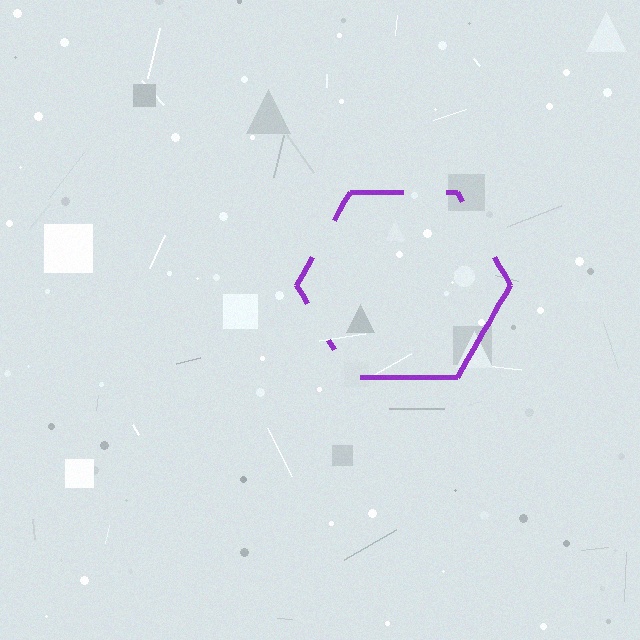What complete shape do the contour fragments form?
The contour fragments form a hexagon.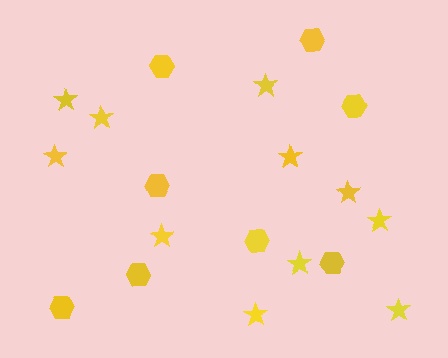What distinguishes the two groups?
There are 2 groups: one group of hexagons (8) and one group of stars (11).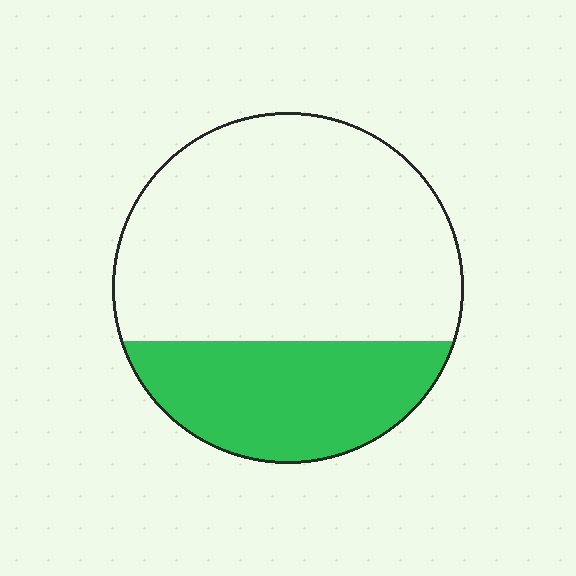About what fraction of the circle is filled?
About one third (1/3).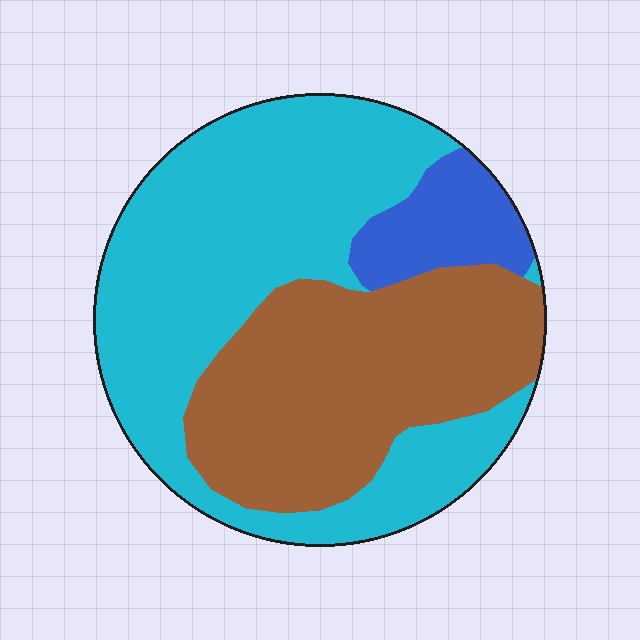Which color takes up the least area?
Blue, at roughly 10%.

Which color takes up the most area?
Cyan, at roughly 55%.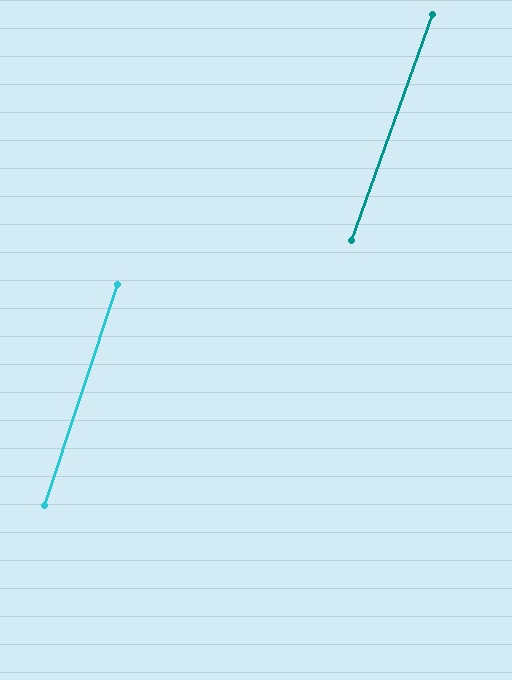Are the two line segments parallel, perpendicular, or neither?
Parallel — their directions differ by only 1.8°.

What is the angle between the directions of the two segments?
Approximately 2 degrees.